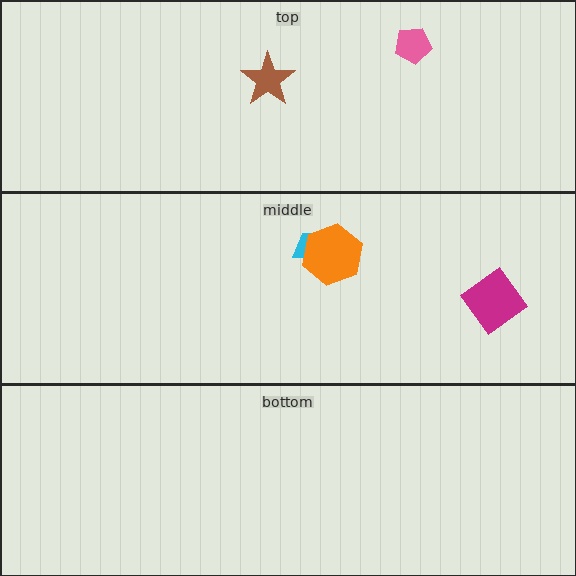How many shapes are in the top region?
2.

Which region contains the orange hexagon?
The middle region.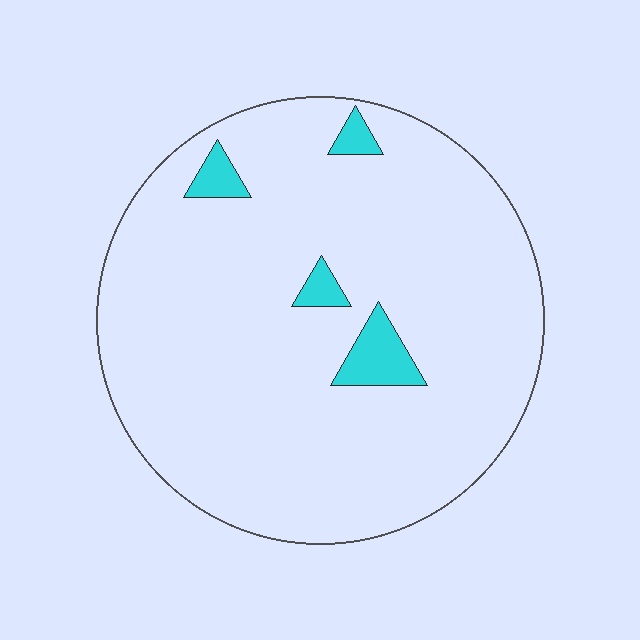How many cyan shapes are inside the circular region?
4.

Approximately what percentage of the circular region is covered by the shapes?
Approximately 5%.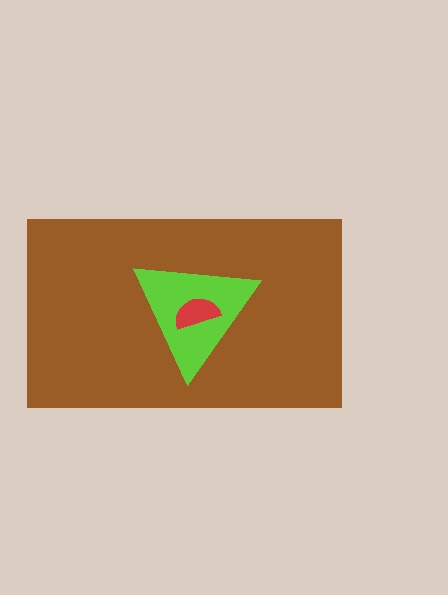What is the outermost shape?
The brown rectangle.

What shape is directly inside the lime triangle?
The red semicircle.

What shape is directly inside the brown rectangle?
The lime triangle.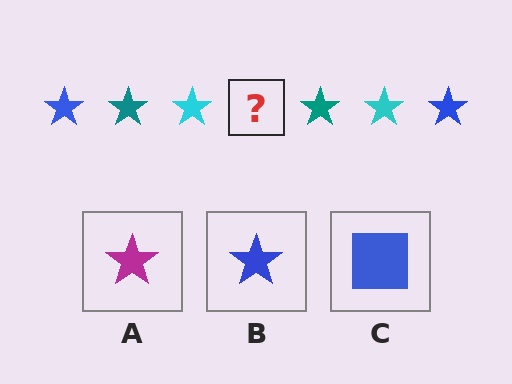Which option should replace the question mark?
Option B.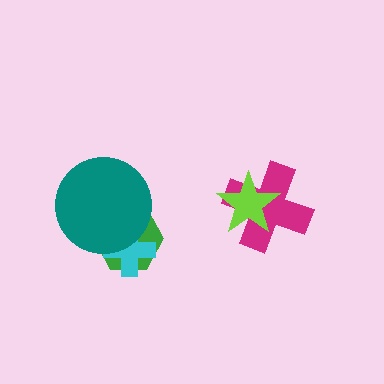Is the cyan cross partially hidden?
Yes, it is partially covered by another shape.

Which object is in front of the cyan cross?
The teal circle is in front of the cyan cross.